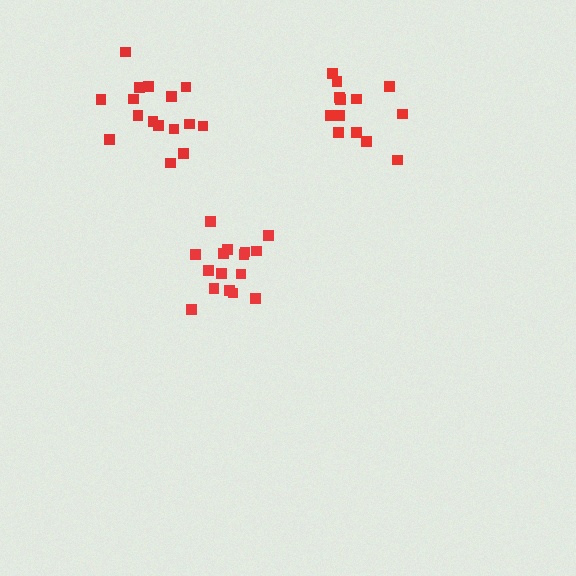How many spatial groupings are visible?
There are 3 spatial groupings.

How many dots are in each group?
Group 1: 16 dots, Group 2: 17 dots, Group 3: 13 dots (46 total).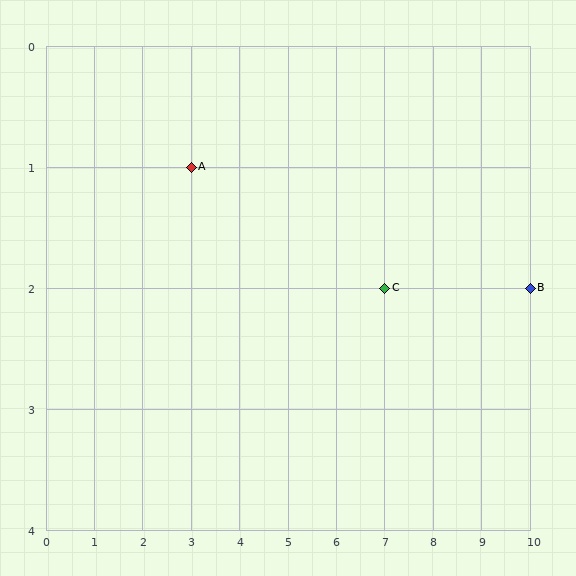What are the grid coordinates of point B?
Point B is at grid coordinates (10, 2).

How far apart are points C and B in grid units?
Points C and B are 3 columns apart.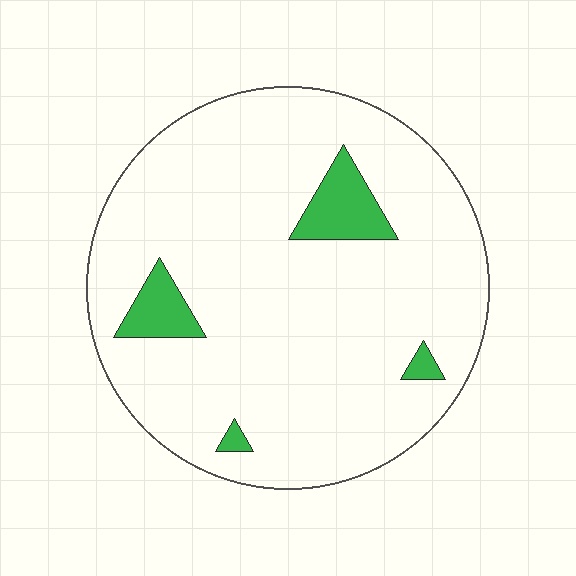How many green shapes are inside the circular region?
4.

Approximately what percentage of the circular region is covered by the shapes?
Approximately 10%.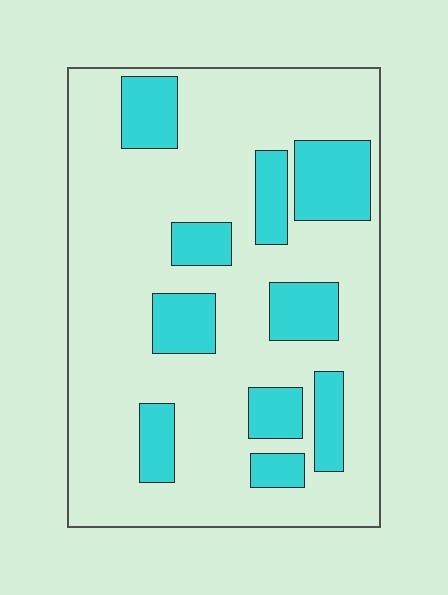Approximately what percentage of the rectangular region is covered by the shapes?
Approximately 25%.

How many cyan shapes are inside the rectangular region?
10.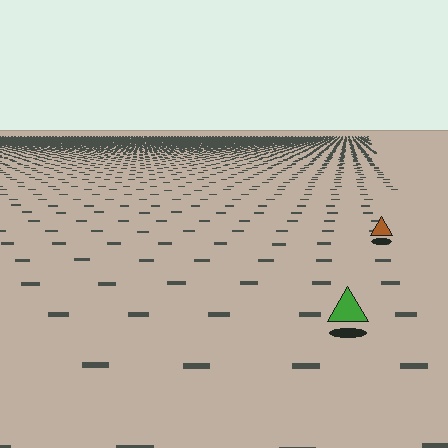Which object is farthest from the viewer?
The brown triangle is farthest from the viewer. It appears smaller and the ground texture around it is denser.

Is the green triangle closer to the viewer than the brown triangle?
Yes. The green triangle is closer — you can tell from the texture gradient: the ground texture is coarser near it.